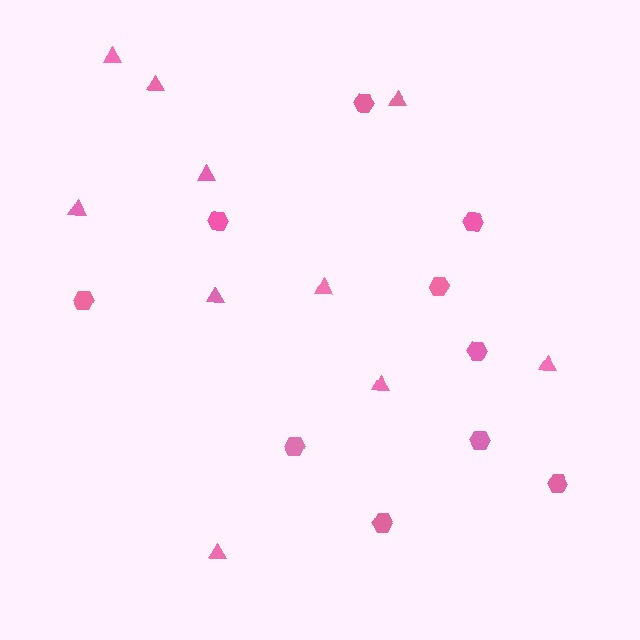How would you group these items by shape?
There are 2 groups: one group of hexagons (10) and one group of triangles (10).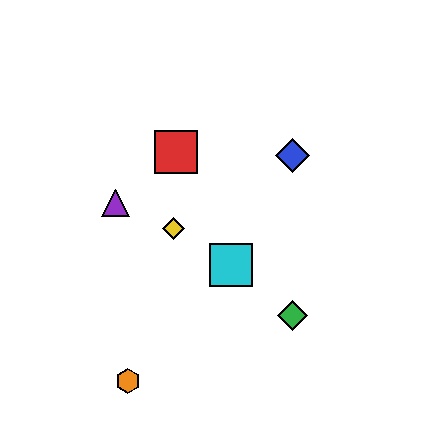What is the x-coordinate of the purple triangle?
The purple triangle is at x≈115.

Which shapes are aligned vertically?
The blue diamond, the green diamond are aligned vertically.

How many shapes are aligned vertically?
2 shapes (the blue diamond, the green diamond) are aligned vertically.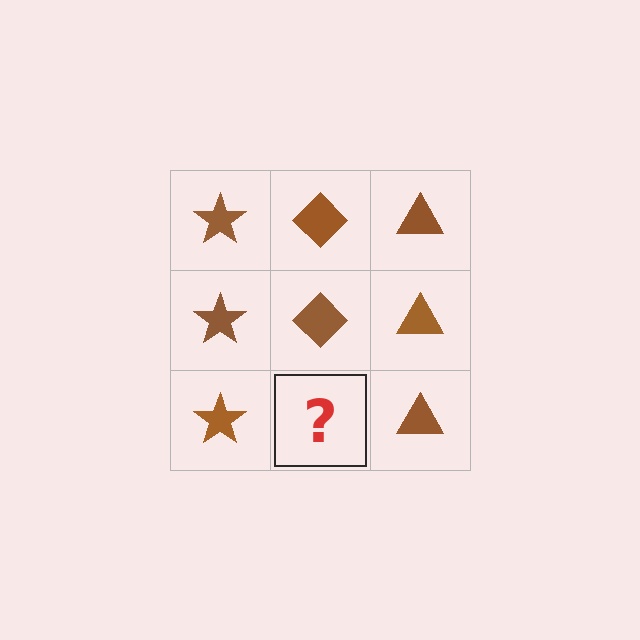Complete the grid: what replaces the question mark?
The question mark should be replaced with a brown diamond.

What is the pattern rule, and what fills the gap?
The rule is that each column has a consistent shape. The gap should be filled with a brown diamond.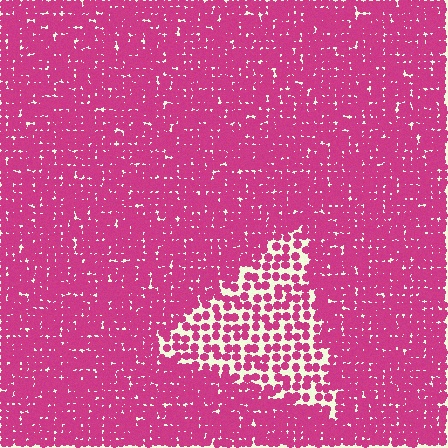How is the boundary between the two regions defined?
The boundary is defined by a change in element density (approximately 2.2x ratio). All elements are the same color, size, and shape.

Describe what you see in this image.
The image contains small magenta elements arranged at two different densities. A triangle-shaped region is visible where the elements are less densely packed than the surrounding area.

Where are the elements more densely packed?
The elements are more densely packed outside the triangle boundary.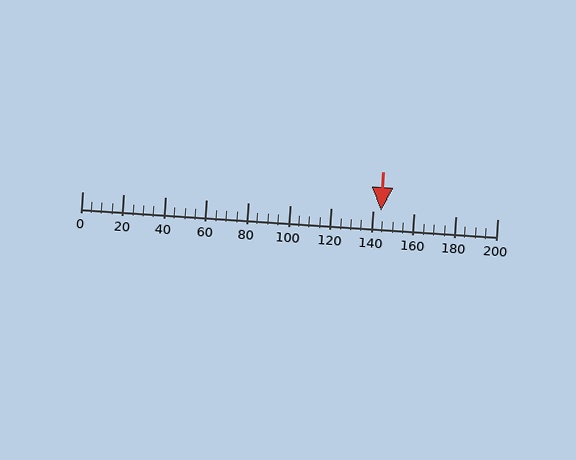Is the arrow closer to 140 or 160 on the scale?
The arrow is closer to 140.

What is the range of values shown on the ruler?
The ruler shows values from 0 to 200.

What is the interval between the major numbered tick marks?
The major tick marks are spaced 20 units apart.